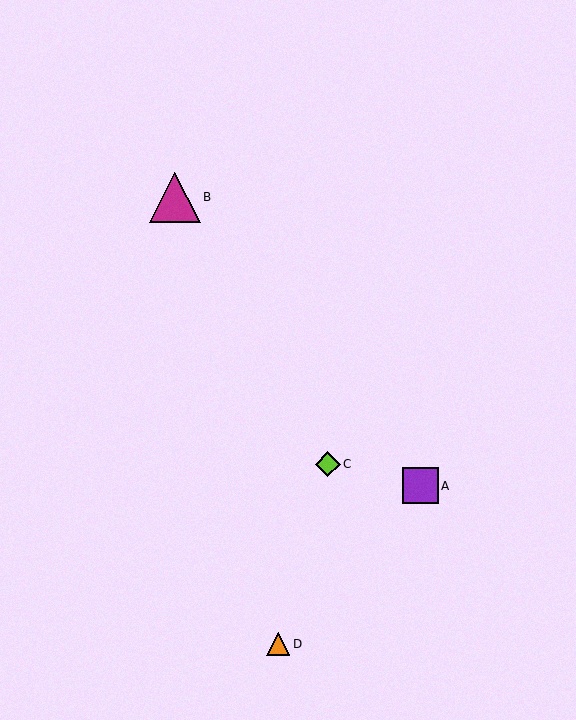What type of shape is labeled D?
Shape D is an orange triangle.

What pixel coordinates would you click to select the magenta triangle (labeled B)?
Click at (175, 197) to select the magenta triangle B.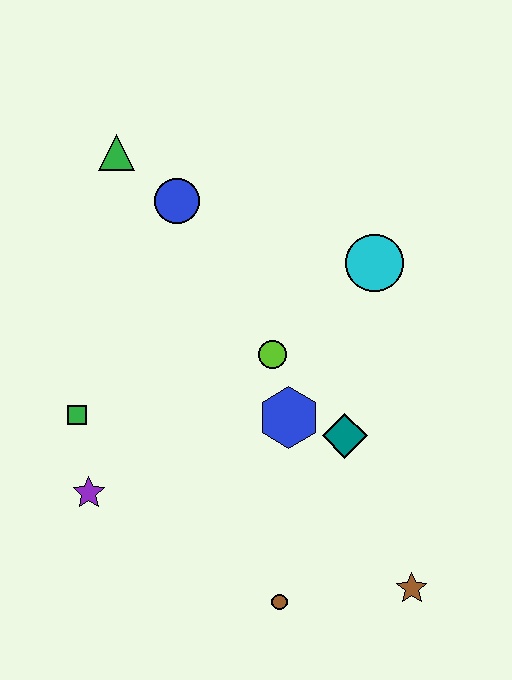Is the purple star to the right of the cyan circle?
No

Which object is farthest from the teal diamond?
The green triangle is farthest from the teal diamond.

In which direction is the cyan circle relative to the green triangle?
The cyan circle is to the right of the green triangle.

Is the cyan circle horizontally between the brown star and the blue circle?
Yes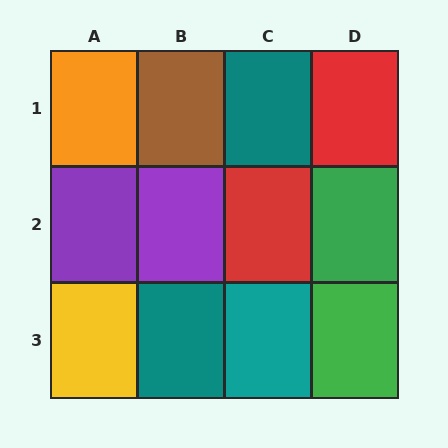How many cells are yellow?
1 cell is yellow.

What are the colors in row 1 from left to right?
Orange, brown, teal, red.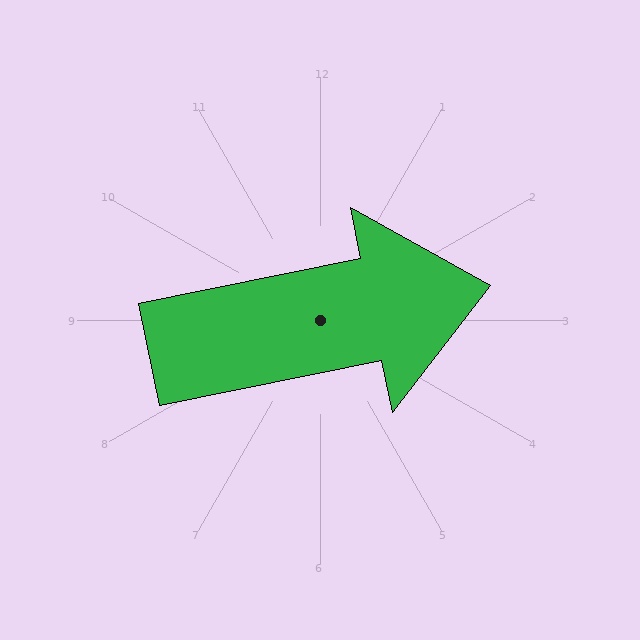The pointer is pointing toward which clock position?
Roughly 3 o'clock.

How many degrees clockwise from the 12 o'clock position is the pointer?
Approximately 79 degrees.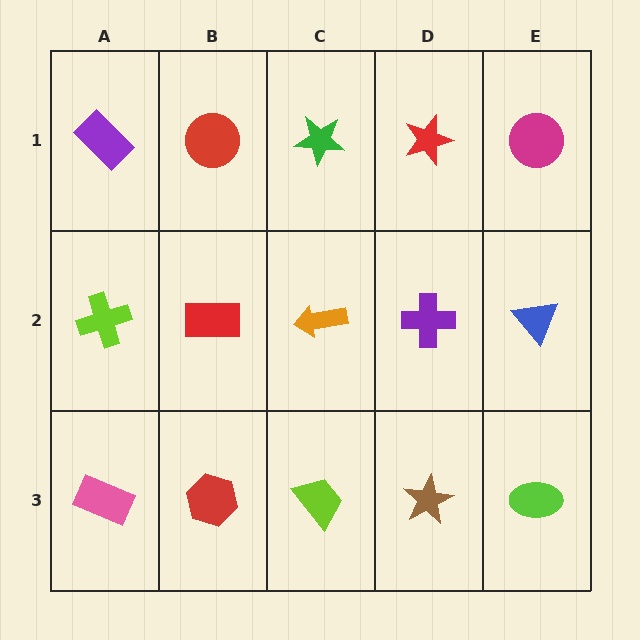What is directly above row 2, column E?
A magenta circle.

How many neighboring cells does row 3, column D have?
3.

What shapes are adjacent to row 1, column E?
A blue triangle (row 2, column E), a red star (row 1, column D).